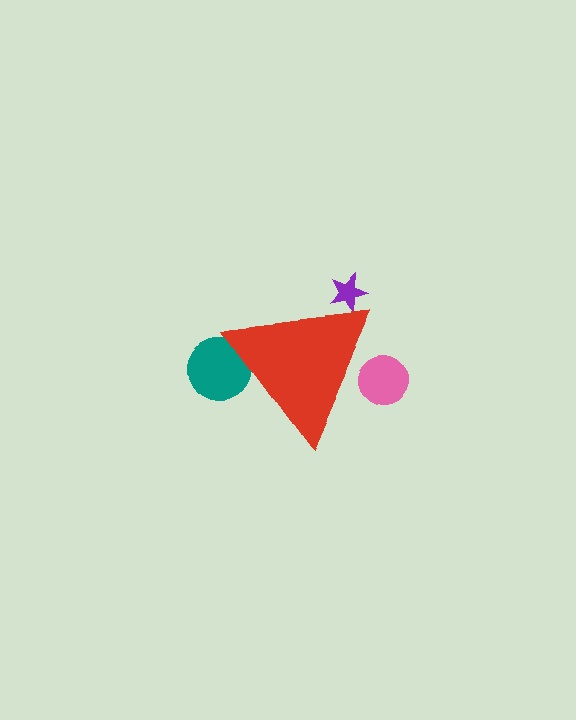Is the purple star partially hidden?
Yes, the purple star is partially hidden behind the red triangle.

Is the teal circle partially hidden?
Yes, the teal circle is partially hidden behind the red triangle.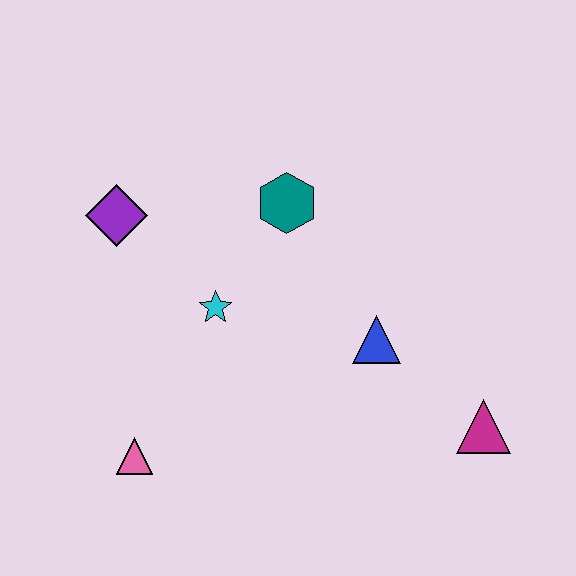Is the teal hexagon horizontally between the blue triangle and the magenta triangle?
No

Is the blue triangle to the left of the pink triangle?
No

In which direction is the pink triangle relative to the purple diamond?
The pink triangle is below the purple diamond.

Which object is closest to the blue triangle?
The magenta triangle is closest to the blue triangle.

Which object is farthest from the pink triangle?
The magenta triangle is farthest from the pink triangle.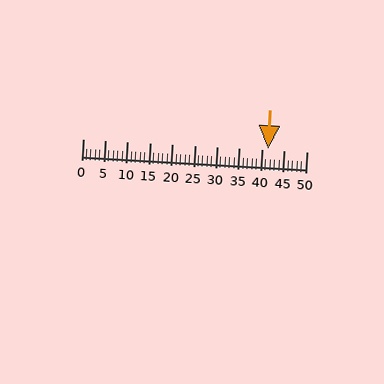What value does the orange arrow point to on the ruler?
The orange arrow points to approximately 41.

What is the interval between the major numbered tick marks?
The major tick marks are spaced 5 units apart.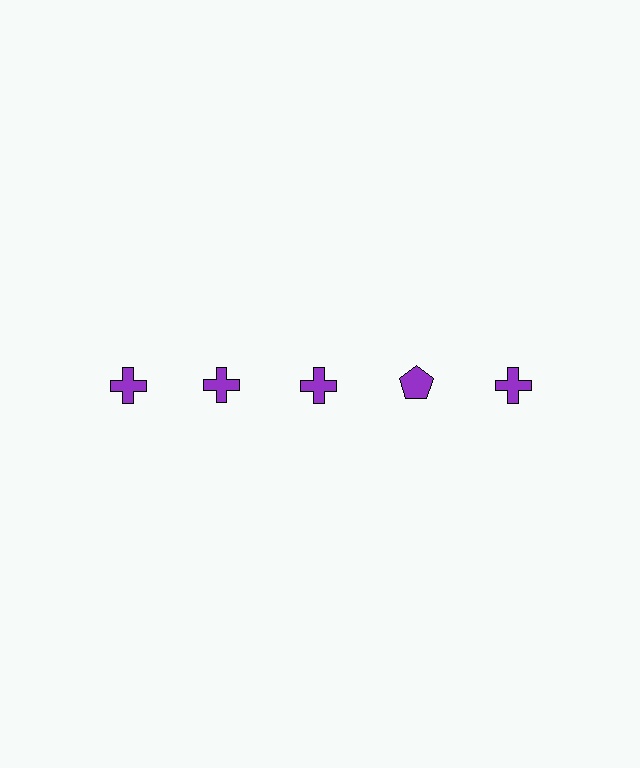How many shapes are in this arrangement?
There are 5 shapes arranged in a grid pattern.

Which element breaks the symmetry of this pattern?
The purple pentagon in the top row, second from right column breaks the symmetry. All other shapes are purple crosses.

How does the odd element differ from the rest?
It has a different shape: pentagon instead of cross.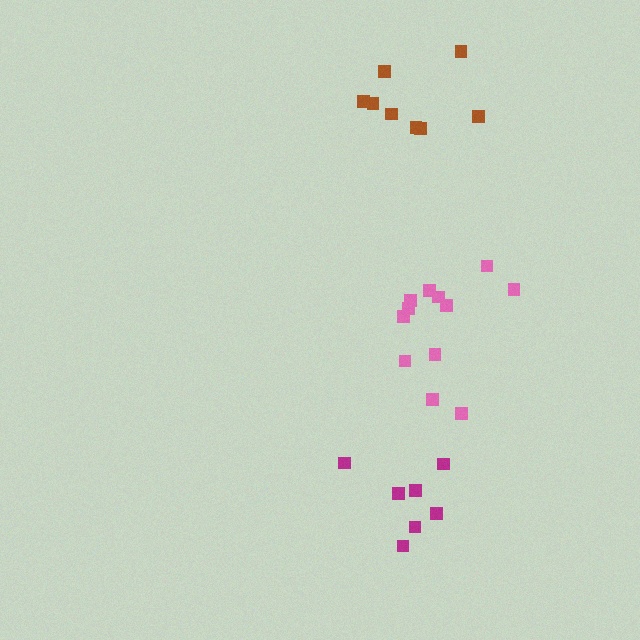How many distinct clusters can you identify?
There are 3 distinct clusters.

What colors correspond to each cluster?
The clusters are colored: magenta, brown, pink.